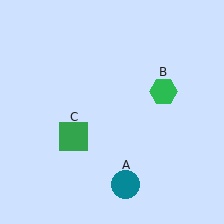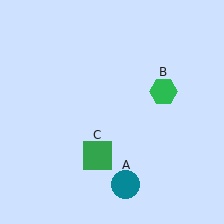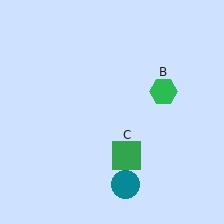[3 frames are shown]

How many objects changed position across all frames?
1 object changed position: green square (object C).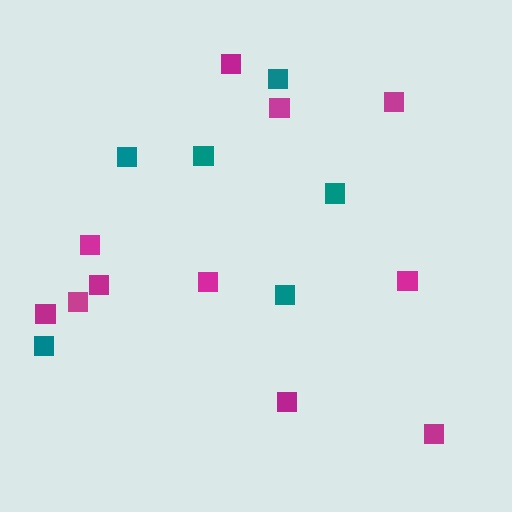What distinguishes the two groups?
There are 2 groups: one group of teal squares (6) and one group of magenta squares (11).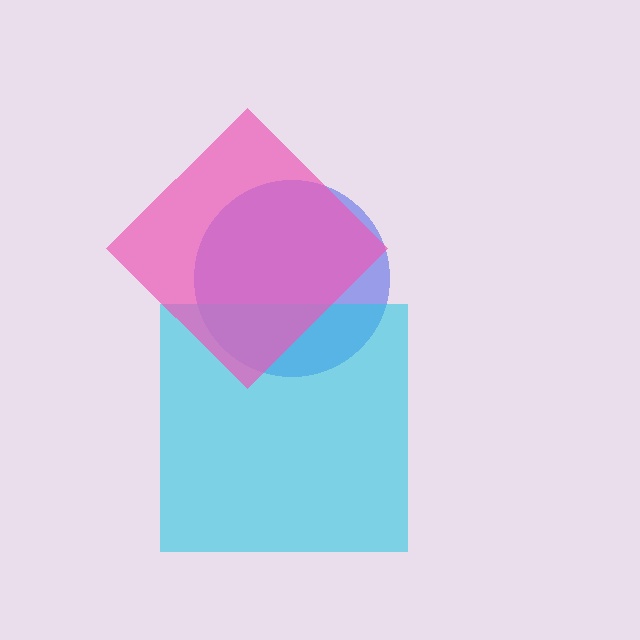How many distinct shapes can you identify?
There are 3 distinct shapes: a blue circle, a cyan square, a pink diamond.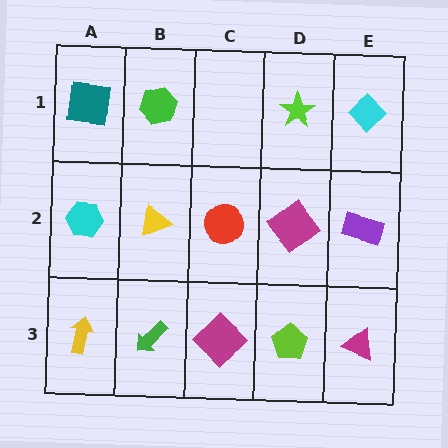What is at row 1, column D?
A lime star.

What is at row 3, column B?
A green arrow.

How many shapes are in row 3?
5 shapes.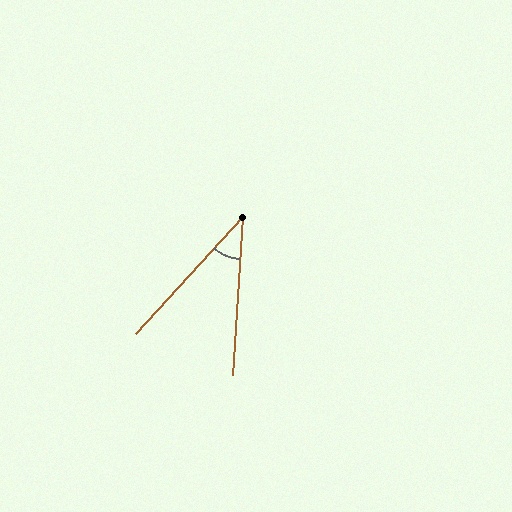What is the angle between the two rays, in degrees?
Approximately 39 degrees.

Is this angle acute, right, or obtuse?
It is acute.